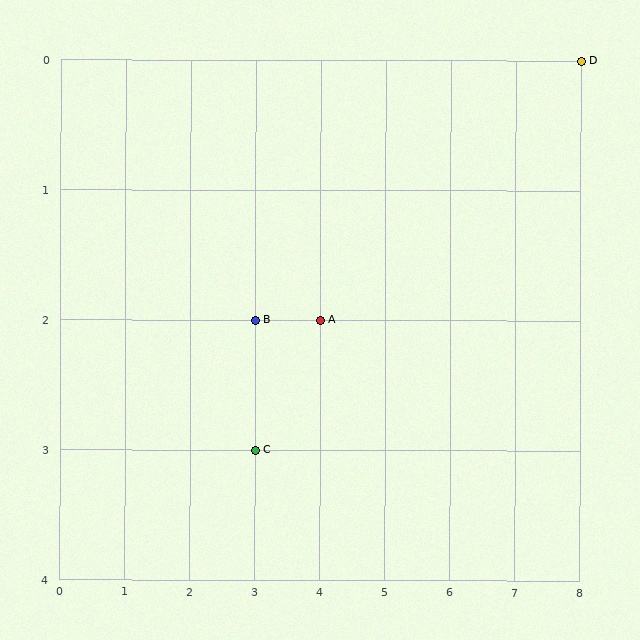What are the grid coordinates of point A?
Point A is at grid coordinates (4, 2).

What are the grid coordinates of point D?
Point D is at grid coordinates (8, 0).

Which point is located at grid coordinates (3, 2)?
Point B is at (3, 2).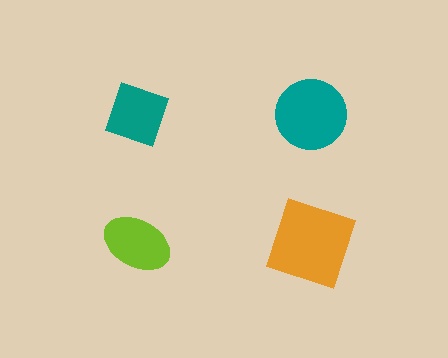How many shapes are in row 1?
2 shapes.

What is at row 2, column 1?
A lime ellipse.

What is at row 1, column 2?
A teal circle.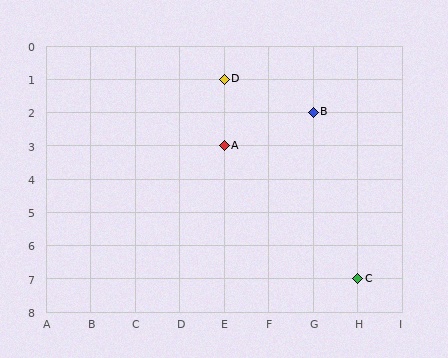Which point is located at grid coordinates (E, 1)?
Point D is at (E, 1).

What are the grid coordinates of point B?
Point B is at grid coordinates (G, 2).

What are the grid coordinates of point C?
Point C is at grid coordinates (H, 7).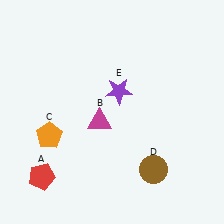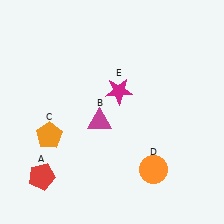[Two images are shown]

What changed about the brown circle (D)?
In Image 1, D is brown. In Image 2, it changed to orange.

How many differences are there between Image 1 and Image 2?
There are 2 differences between the two images.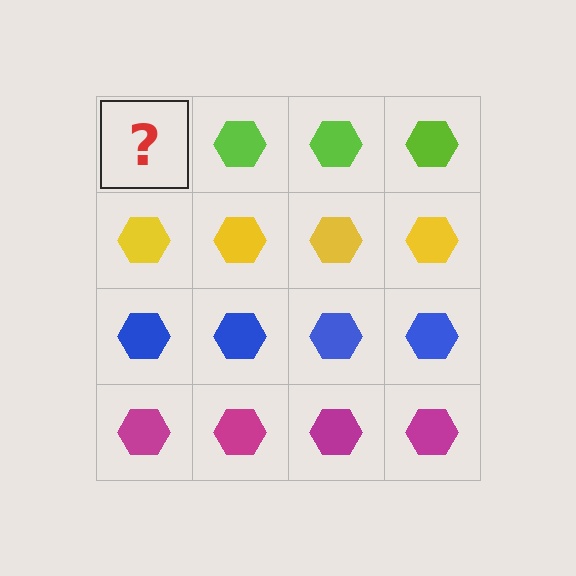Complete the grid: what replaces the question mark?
The question mark should be replaced with a lime hexagon.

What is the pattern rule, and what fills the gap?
The rule is that each row has a consistent color. The gap should be filled with a lime hexagon.